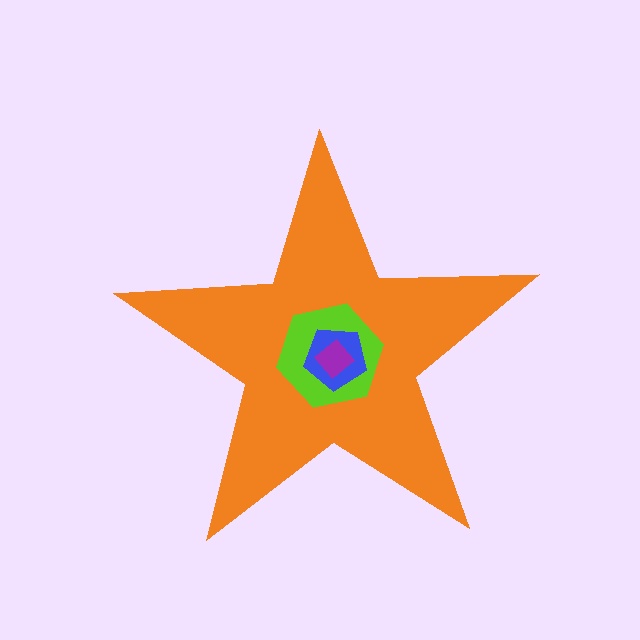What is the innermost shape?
The purple diamond.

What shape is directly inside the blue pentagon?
The purple diamond.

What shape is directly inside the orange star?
The lime hexagon.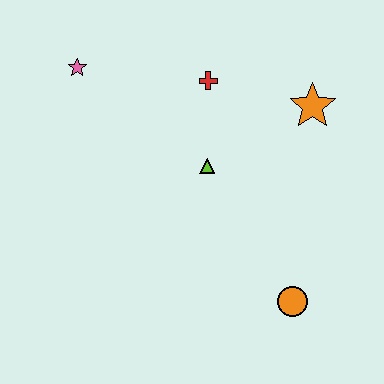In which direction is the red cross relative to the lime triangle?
The red cross is above the lime triangle.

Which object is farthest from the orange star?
The pink star is farthest from the orange star.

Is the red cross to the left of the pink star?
No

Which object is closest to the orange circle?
The lime triangle is closest to the orange circle.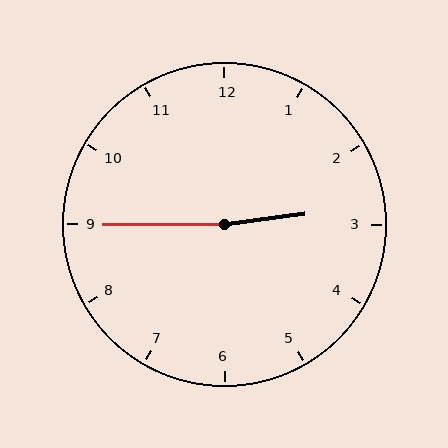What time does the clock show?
2:45.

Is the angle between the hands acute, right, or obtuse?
It is obtuse.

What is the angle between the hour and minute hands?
Approximately 172 degrees.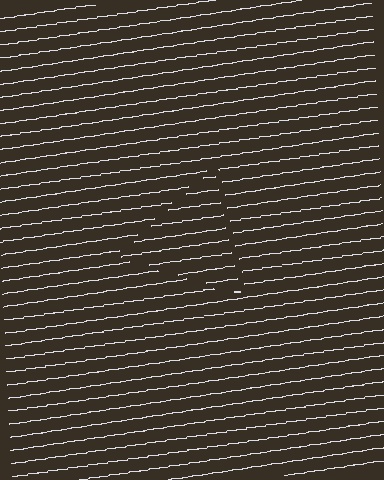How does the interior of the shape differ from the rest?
The interior of the shape contains the same grating, shifted by half a period — the contour is defined by the phase discontinuity where line-ends from the inner and outer gratings abut.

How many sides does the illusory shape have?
3 sides — the line-ends trace a triangle.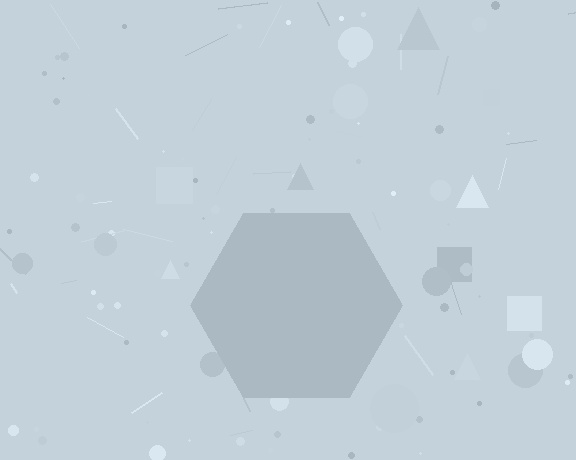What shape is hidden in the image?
A hexagon is hidden in the image.